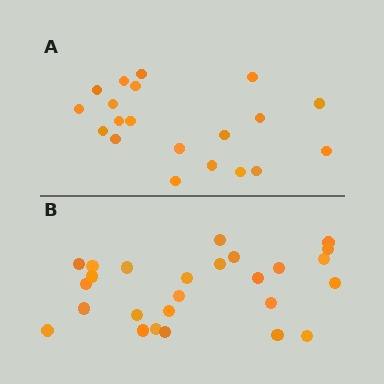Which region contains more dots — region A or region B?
Region B (the bottom region) has more dots.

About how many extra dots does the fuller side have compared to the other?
Region B has about 6 more dots than region A.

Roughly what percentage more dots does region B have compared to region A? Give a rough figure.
About 30% more.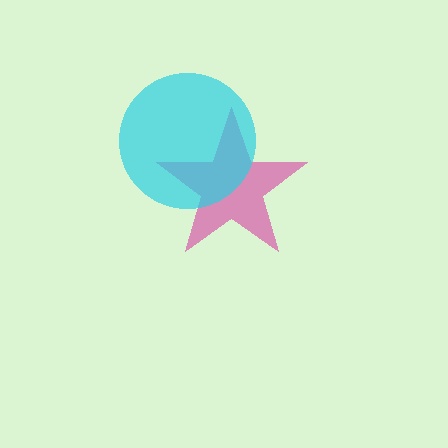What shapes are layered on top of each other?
The layered shapes are: a magenta star, a cyan circle.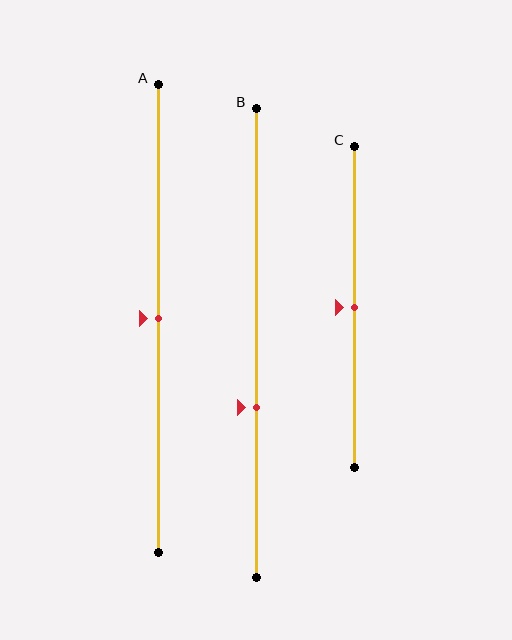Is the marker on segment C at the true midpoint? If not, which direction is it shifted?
Yes, the marker on segment C is at the true midpoint.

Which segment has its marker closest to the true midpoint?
Segment A has its marker closest to the true midpoint.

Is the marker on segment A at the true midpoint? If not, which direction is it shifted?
Yes, the marker on segment A is at the true midpoint.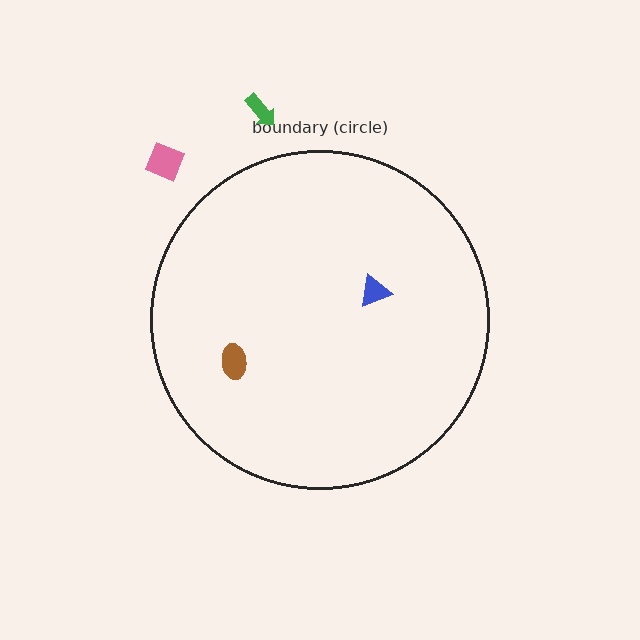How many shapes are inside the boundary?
2 inside, 2 outside.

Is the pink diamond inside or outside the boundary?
Outside.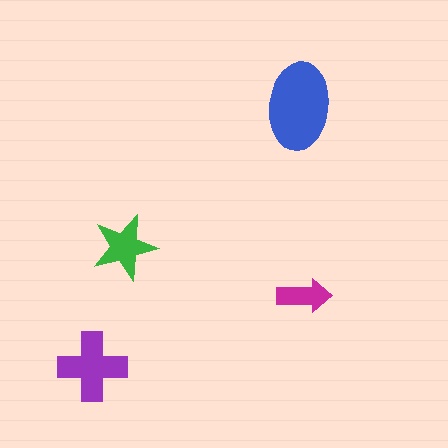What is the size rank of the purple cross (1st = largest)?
2nd.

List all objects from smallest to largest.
The magenta arrow, the green star, the purple cross, the blue ellipse.